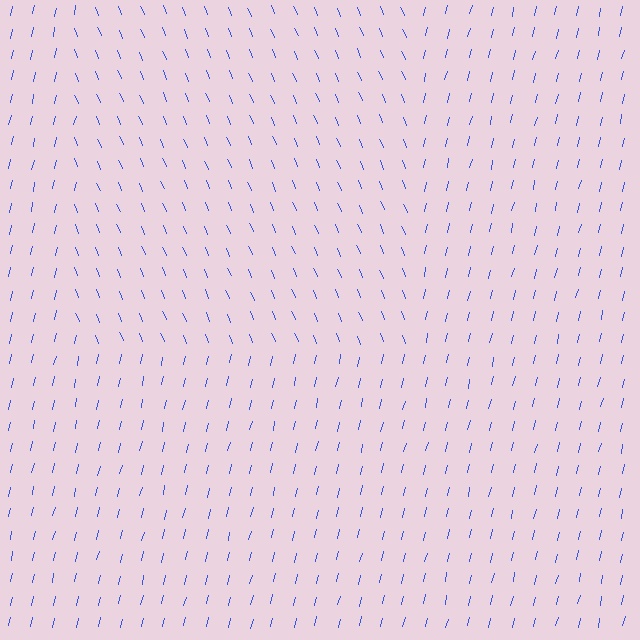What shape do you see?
I see a rectangle.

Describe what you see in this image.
The image is filled with small blue line segments. A rectangle region in the image has lines oriented differently from the surrounding lines, creating a visible texture boundary.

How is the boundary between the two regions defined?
The boundary is defined purely by a change in line orientation (approximately 36 degrees difference). All lines are the same color and thickness.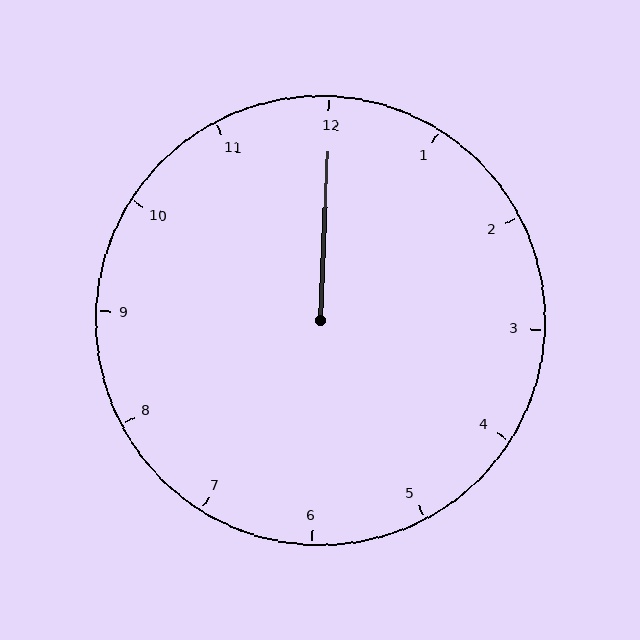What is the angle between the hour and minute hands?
Approximately 0 degrees.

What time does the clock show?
12:00.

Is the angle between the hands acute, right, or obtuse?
It is acute.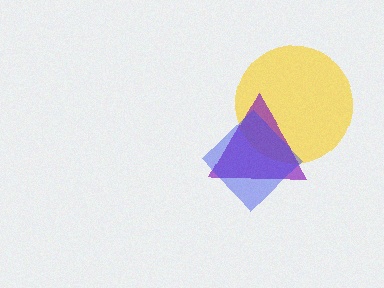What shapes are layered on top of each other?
The layered shapes are: a yellow circle, a purple triangle, a blue diamond.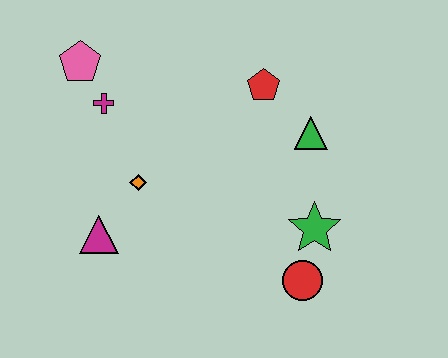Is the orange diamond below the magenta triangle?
No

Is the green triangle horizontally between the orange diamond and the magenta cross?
No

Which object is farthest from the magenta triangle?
The green triangle is farthest from the magenta triangle.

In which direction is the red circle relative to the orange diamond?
The red circle is to the right of the orange diamond.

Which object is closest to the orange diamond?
The magenta triangle is closest to the orange diamond.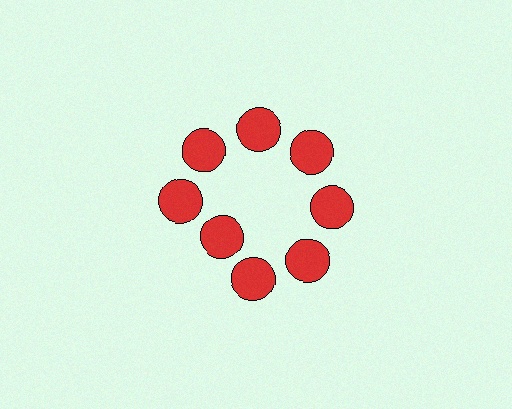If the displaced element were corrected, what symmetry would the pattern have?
It would have 8-fold rotational symmetry — the pattern would map onto itself every 45 degrees.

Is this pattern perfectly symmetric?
No. The 8 red circles are arranged in a ring, but one element near the 8 o'clock position is pulled inward toward the center, breaking the 8-fold rotational symmetry.